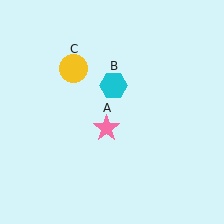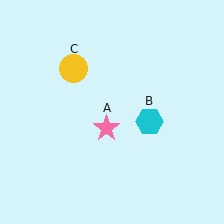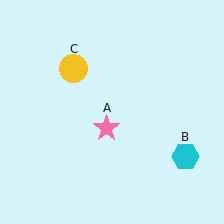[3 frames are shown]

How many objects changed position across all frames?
1 object changed position: cyan hexagon (object B).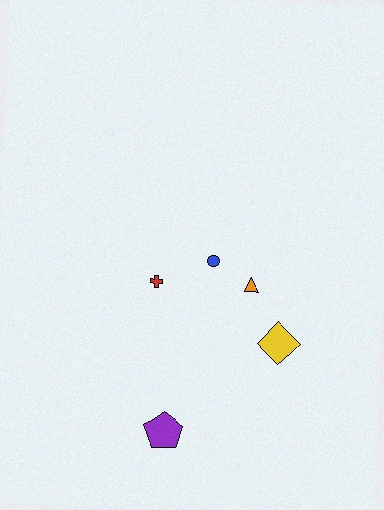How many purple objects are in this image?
There is 1 purple object.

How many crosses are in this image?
There is 1 cross.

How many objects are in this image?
There are 5 objects.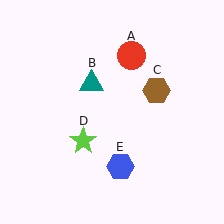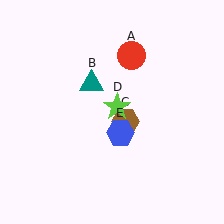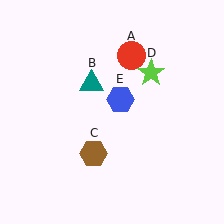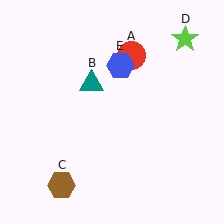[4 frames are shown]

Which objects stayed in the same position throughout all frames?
Red circle (object A) and teal triangle (object B) remained stationary.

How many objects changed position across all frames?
3 objects changed position: brown hexagon (object C), lime star (object D), blue hexagon (object E).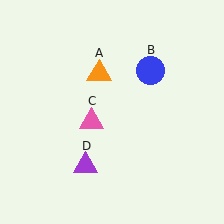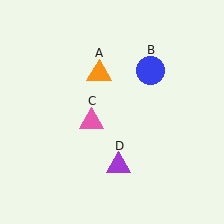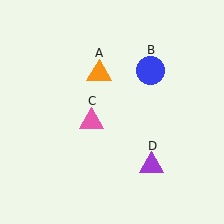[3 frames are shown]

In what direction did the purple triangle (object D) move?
The purple triangle (object D) moved right.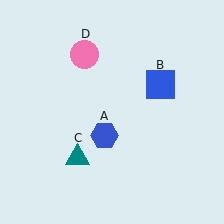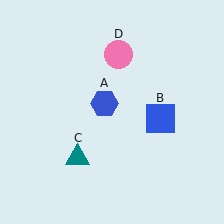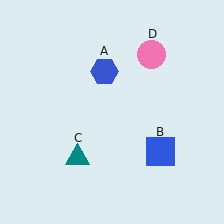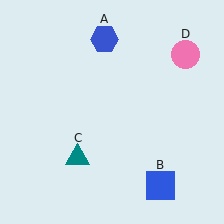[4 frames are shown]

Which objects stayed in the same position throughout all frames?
Teal triangle (object C) remained stationary.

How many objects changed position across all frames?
3 objects changed position: blue hexagon (object A), blue square (object B), pink circle (object D).